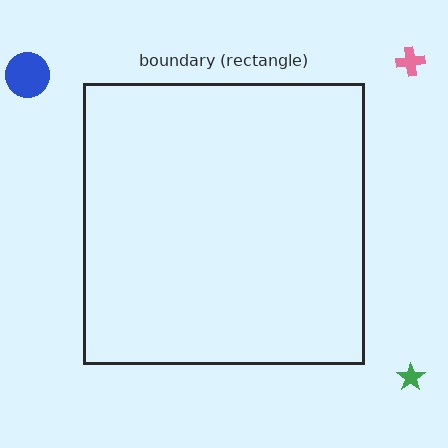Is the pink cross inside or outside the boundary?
Outside.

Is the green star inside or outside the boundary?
Outside.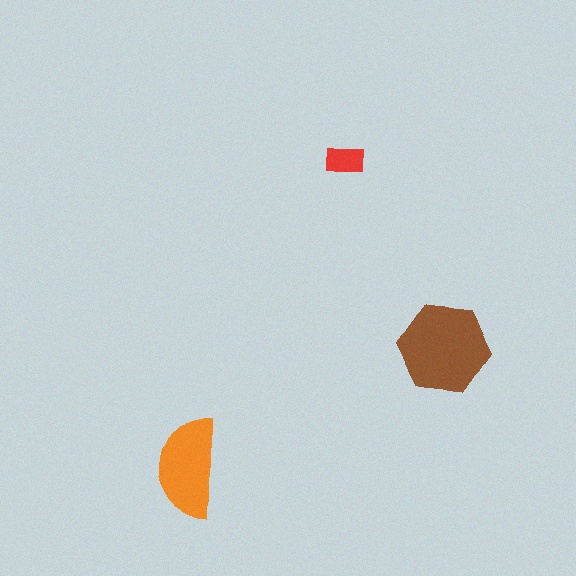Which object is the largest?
The brown hexagon.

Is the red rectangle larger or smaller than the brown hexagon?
Smaller.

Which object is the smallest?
The red rectangle.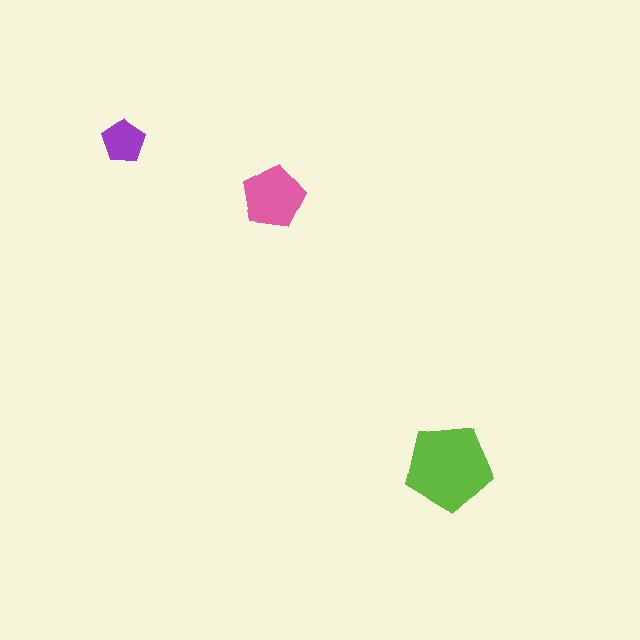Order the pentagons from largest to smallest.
the lime one, the pink one, the purple one.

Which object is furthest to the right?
The lime pentagon is rightmost.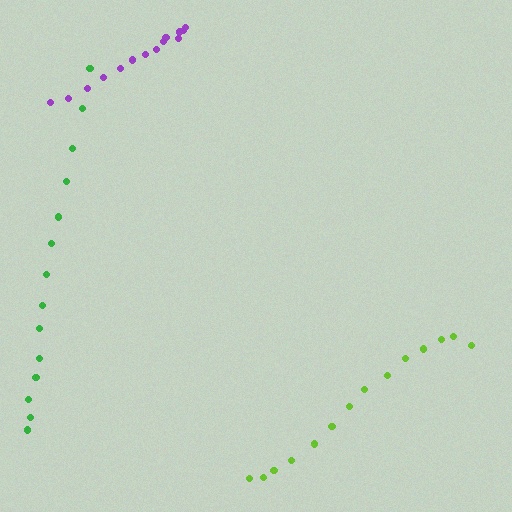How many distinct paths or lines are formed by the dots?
There are 3 distinct paths.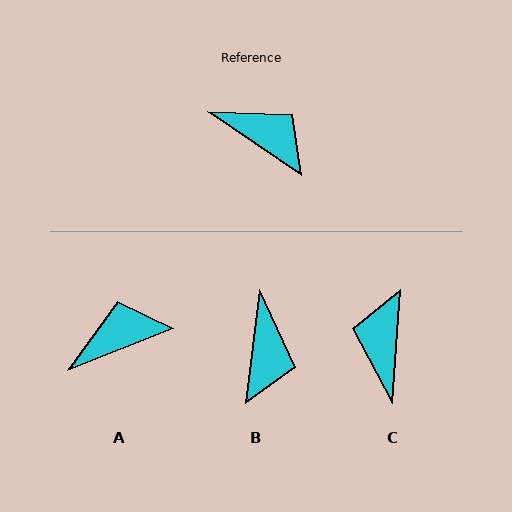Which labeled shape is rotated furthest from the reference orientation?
C, about 120 degrees away.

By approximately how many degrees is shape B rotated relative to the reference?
Approximately 63 degrees clockwise.